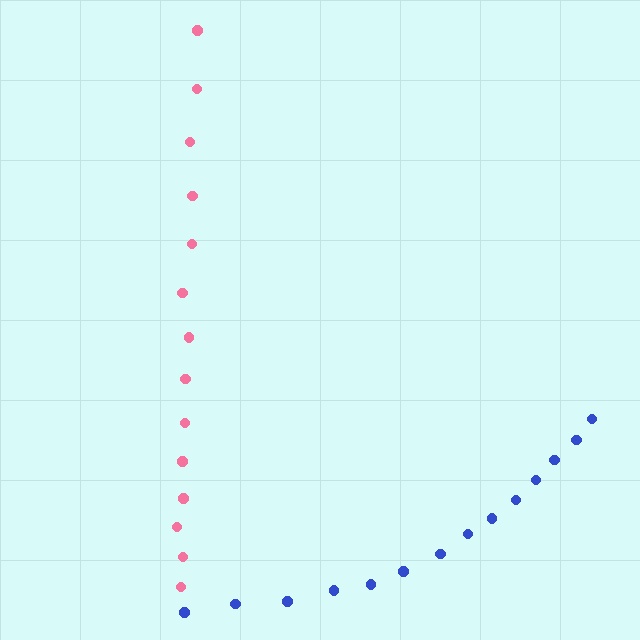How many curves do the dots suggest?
There are 2 distinct paths.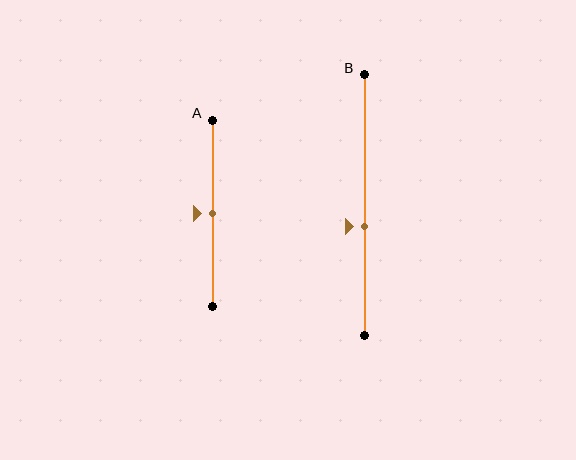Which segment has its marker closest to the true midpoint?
Segment A has its marker closest to the true midpoint.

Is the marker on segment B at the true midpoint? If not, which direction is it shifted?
No, the marker on segment B is shifted downward by about 8% of the segment length.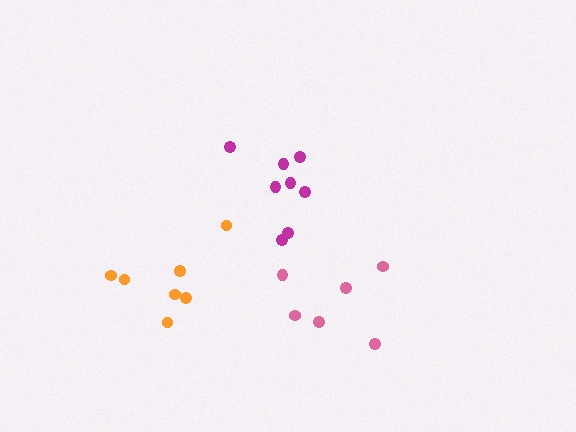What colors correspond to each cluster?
The clusters are colored: magenta, orange, pink.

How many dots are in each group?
Group 1: 8 dots, Group 2: 7 dots, Group 3: 6 dots (21 total).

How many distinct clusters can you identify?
There are 3 distinct clusters.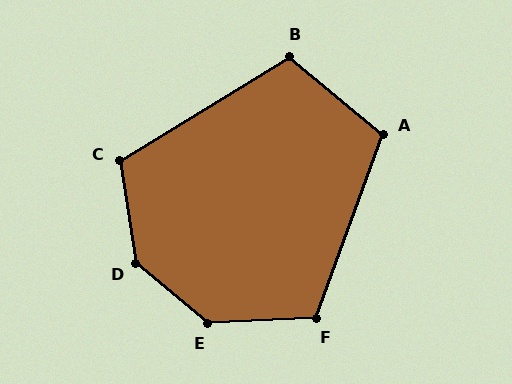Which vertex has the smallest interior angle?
B, at approximately 109 degrees.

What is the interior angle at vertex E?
Approximately 138 degrees (obtuse).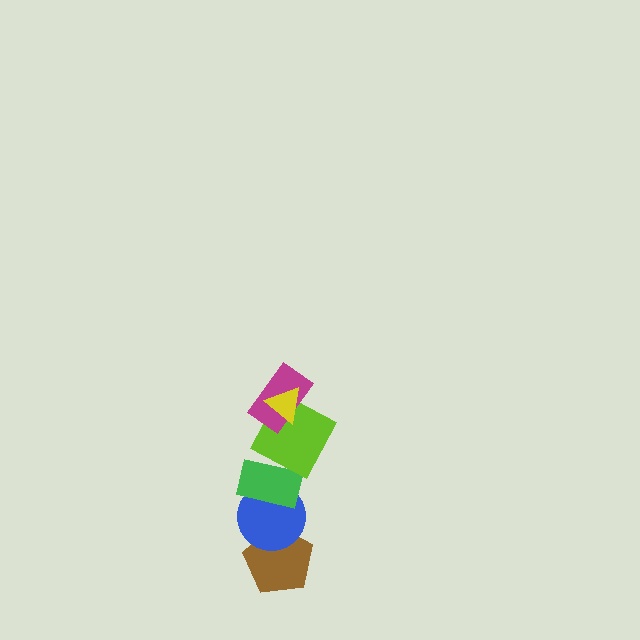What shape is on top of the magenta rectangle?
The yellow triangle is on top of the magenta rectangle.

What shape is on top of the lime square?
The magenta rectangle is on top of the lime square.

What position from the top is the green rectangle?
The green rectangle is 4th from the top.